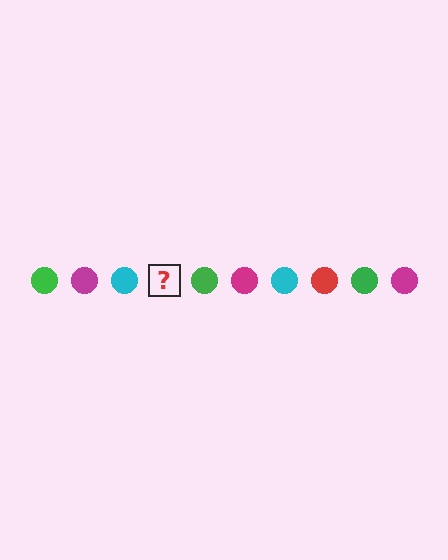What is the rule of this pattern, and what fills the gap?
The rule is that the pattern cycles through green, magenta, cyan, red circles. The gap should be filled with a red circle.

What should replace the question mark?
The question mark should be replaced with a red circle.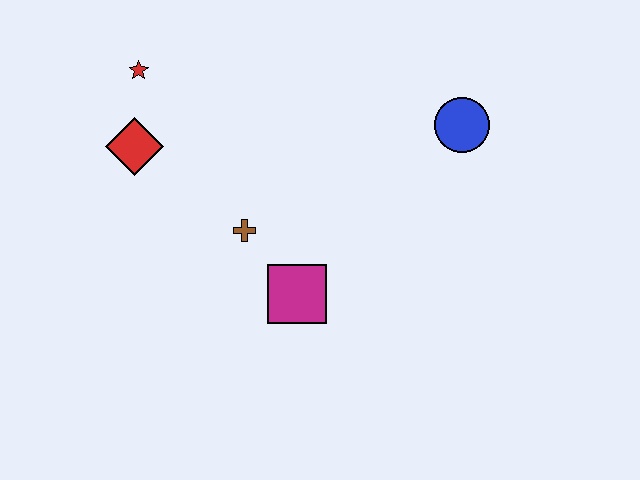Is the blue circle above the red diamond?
Yes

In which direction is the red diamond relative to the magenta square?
The red diamond is to the left of the magenta square.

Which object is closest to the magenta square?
The brown cross is closest to the magenta square.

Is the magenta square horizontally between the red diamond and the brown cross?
No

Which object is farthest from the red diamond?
The blue circle is farthest from the red diamond.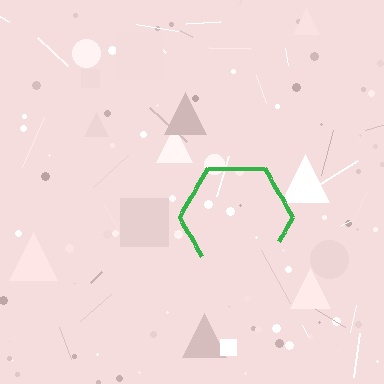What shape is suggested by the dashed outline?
The dashed outline suggests a hexagon.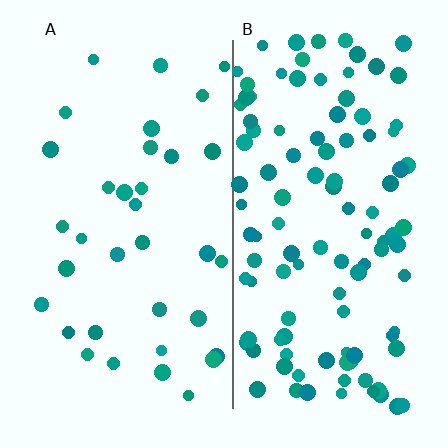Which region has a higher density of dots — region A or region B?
B (the right).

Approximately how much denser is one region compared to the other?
Approximately 3.1× — region B over region A.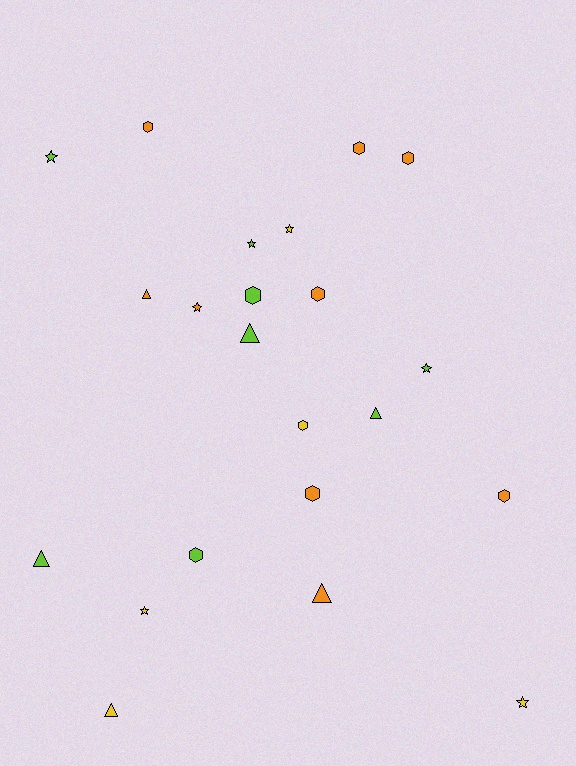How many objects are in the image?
There are 22 objects.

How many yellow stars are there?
There are 3 yellow stars.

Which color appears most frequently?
Orange, with 9 objects.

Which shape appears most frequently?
Hexagon, with 9 objects.